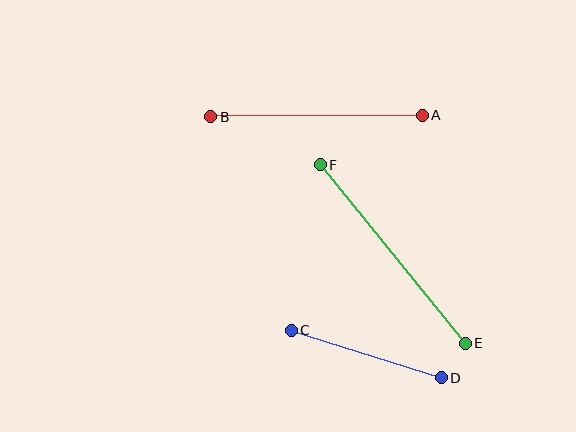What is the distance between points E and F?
The distance is approximately 230 pixels.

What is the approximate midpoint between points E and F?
The midpoint is at approximately (393, 254) pixels.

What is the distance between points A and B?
The distance is approximately 211 pixels.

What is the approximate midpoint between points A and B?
The midpoint is at approximately (317, 116) pixels.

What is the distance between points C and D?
The distance is approximately 158 pixels.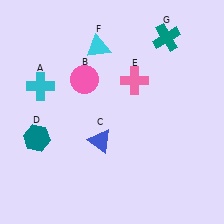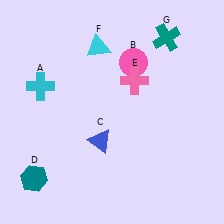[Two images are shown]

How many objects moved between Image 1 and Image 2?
2 objects moved between the two images.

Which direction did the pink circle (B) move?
The pink circle (B) moved right.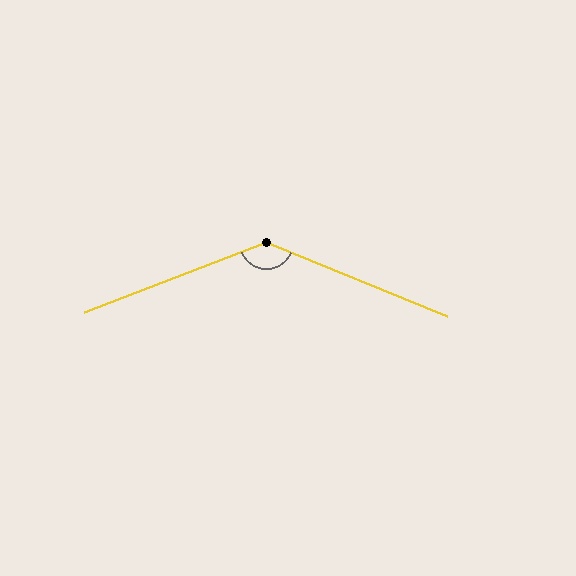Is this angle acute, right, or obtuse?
It is obtuse.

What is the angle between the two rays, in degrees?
Approximately 137 degrees.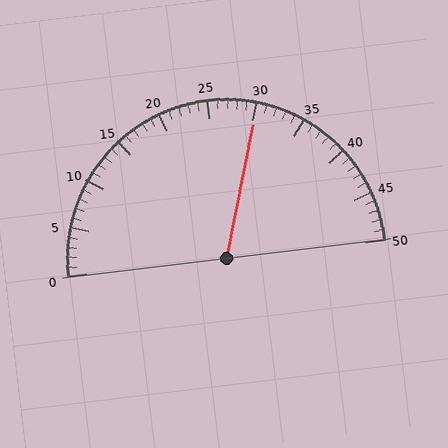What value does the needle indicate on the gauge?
The needle indicates approximately 30.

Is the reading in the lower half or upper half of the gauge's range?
The reading is in the upper half of the range (0 to 50).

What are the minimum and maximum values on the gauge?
The gauge ranges from 0 to 50.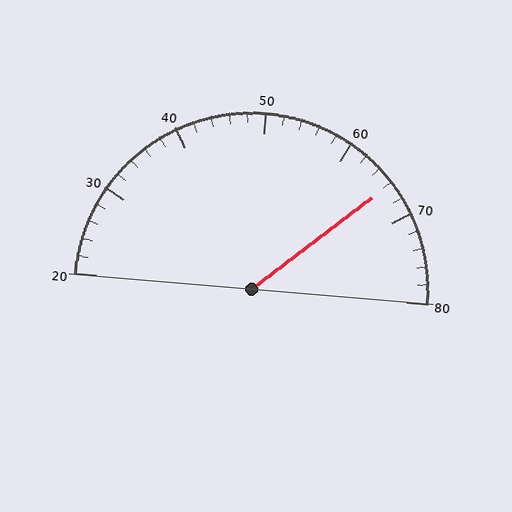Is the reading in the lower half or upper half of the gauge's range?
The reading is in the upper half of the range (20 to 80).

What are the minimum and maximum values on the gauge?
The gauge ranges from 20 to 80.